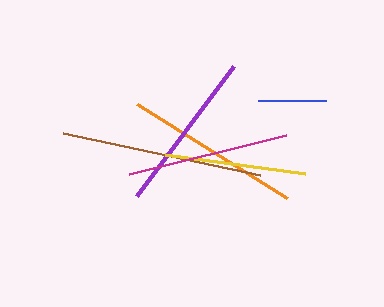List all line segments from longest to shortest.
From longest to shortest: brown, orange, purple, magenta, yellow, blue.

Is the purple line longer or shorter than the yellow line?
The purple line is longer than the yellow line.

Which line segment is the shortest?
The blue line is the shortest at approximately 69 pixels.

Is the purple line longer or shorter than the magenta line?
The purple line is longer than the magenta line.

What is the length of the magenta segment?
The magenta segment is approximately 161 pixels long.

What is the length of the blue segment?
The blue segment is approximately 69 pixels long.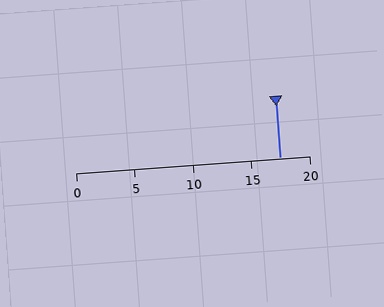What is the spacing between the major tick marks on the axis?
The major ticks are spaced 5 apart.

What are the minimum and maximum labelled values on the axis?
The axis runs from 0 to 20.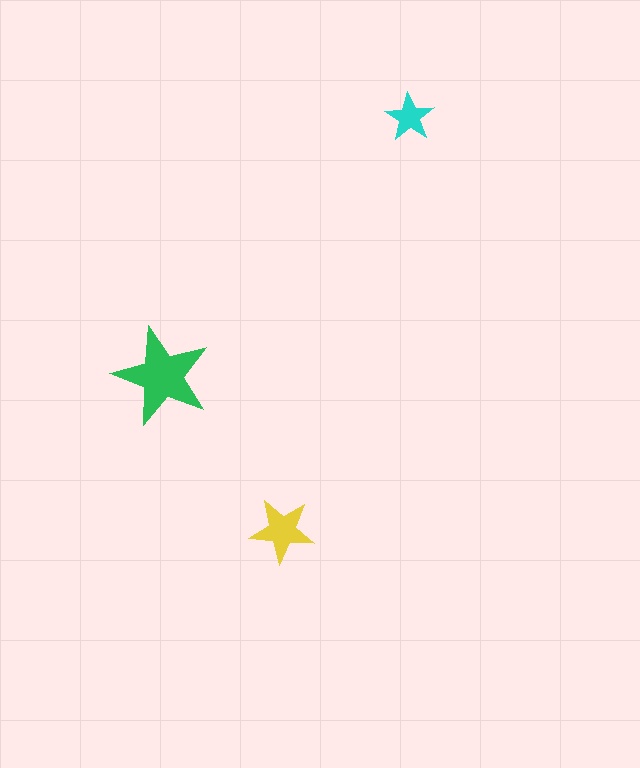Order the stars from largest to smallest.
the green one, the yellow one, the cyan one.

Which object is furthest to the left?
The green star is leftmost.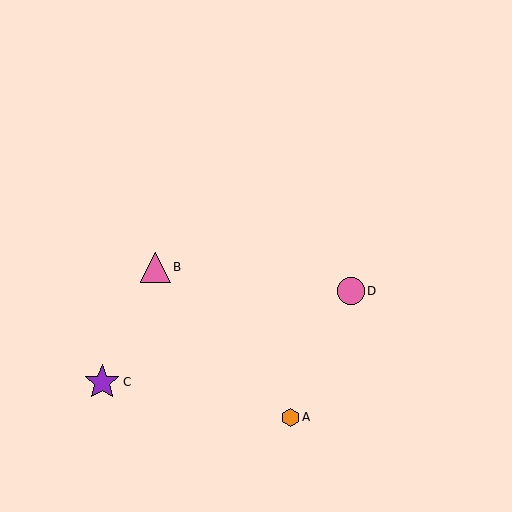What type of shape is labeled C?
Shape C is a purple star.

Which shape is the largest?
The purple star (labeled C) is the largest.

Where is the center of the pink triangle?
The center of the pink triangle is at (155, 267).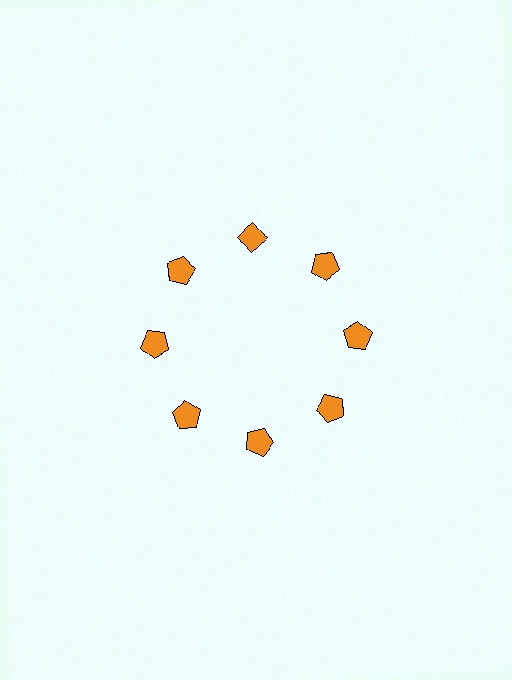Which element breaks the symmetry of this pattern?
The orange diamond at roughly the 12 o'clock position breaks the symmetry. All other shapes are orange pentagons.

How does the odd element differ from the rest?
It has a different shape: diamond instead of pentagon.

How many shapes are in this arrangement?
There are 8 shapes arranged in a ring pattern.